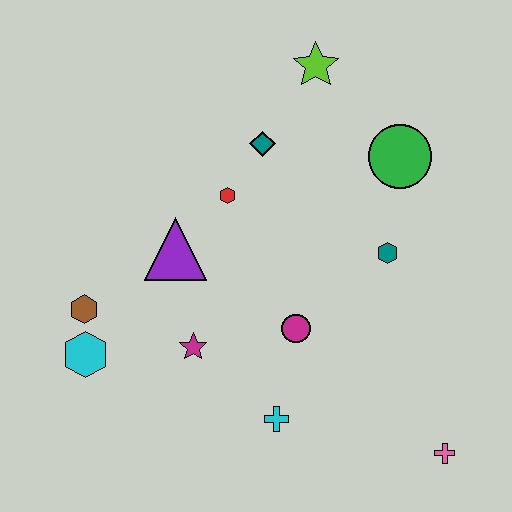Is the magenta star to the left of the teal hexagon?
Yes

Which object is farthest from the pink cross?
The lime star is farthest from the pink cross.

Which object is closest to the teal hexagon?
The green circle is closest to the teal hexagon.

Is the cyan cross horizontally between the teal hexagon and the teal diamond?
Yes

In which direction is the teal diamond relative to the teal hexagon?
The teal diamond is to the left of the teal hexagon.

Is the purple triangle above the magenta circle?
Yes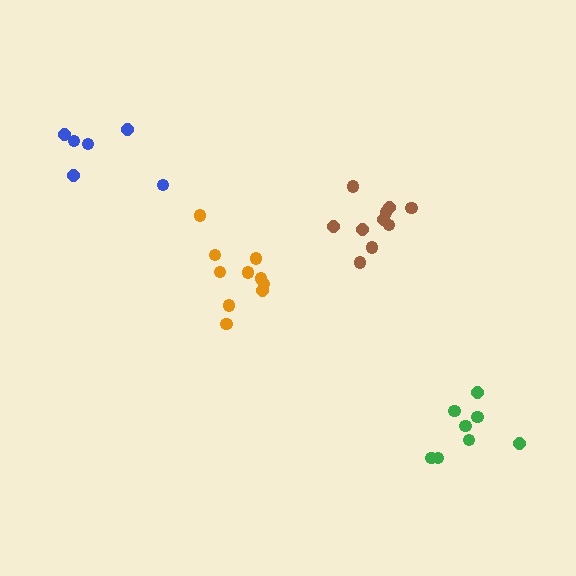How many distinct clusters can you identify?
There are 4 distinct clusters.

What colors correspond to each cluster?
The clusters are colored: orange, brown, green, blue.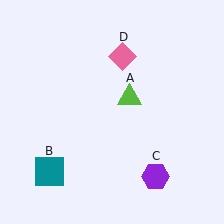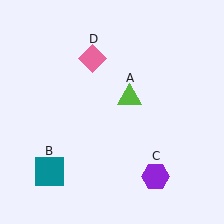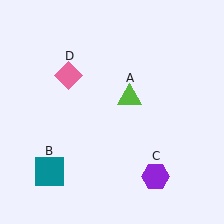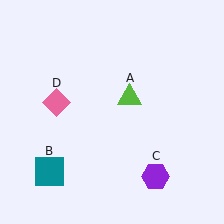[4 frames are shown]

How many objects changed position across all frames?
1 object changed position: pink diamond (object D).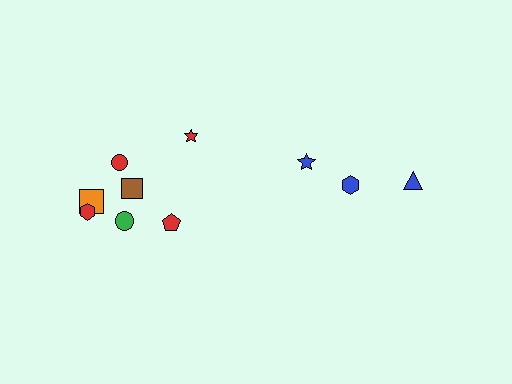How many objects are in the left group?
There are 7 objects.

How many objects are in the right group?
There are 3 objects.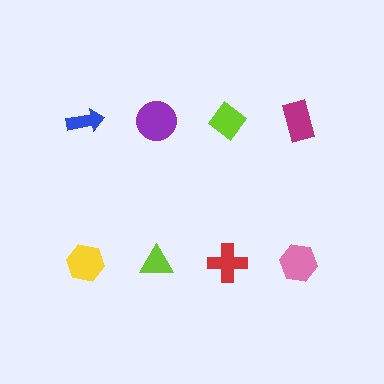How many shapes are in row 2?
4 shapes.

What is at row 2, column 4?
A pink hexagon.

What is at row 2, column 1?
A yellow hexagon.